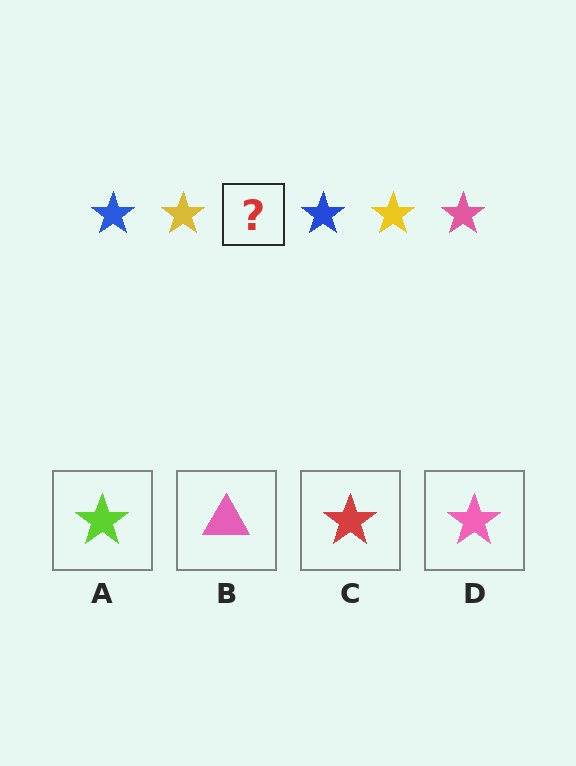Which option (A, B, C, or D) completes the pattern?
D.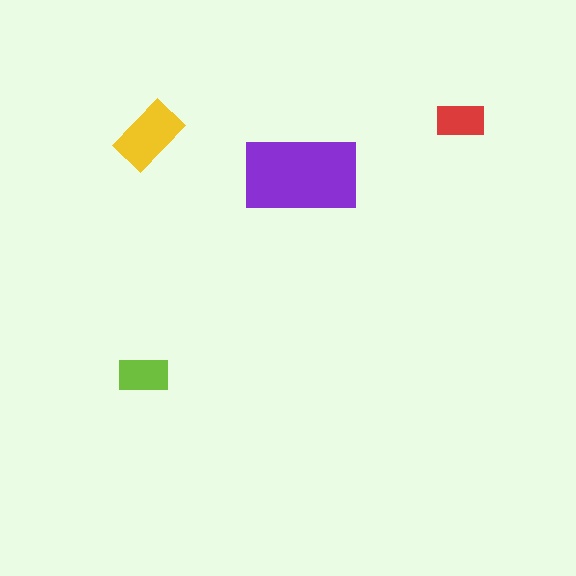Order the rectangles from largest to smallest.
the purple one, the yellow one, the lime one, the red one.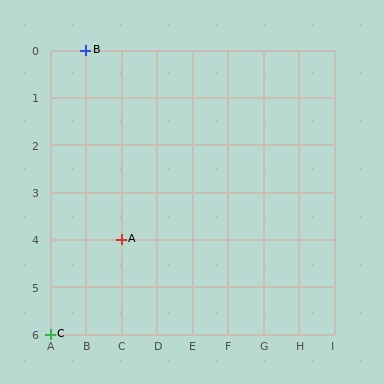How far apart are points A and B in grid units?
Points A and B are 1 column and 4 rows apart (about 4.1 grid units diagonally).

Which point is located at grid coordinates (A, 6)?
Point C is at (A, 6).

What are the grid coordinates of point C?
Point C is at grid coordinates (A, 6).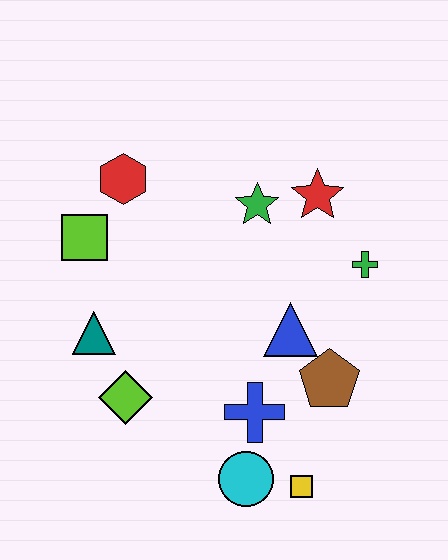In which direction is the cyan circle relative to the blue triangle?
The cyan circle is below the blue triangle.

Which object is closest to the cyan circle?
The yellow square is closest to the cyan circle.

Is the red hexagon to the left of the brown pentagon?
Yes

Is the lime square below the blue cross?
No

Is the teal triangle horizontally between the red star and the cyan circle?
No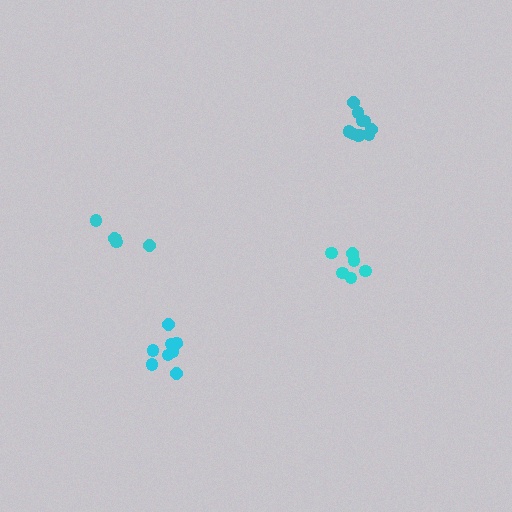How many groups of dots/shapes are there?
There are 4 groups.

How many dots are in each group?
Group 1: 5 dots, Group 2: 6 dots, Group 3: 10 dots, Group 4: 9 dots (30 total).